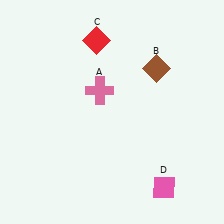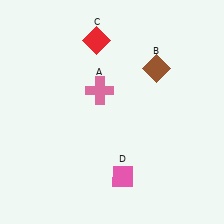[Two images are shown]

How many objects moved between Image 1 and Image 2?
1 object moved between the two images.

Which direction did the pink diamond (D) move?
The pink diamond (D) moved left.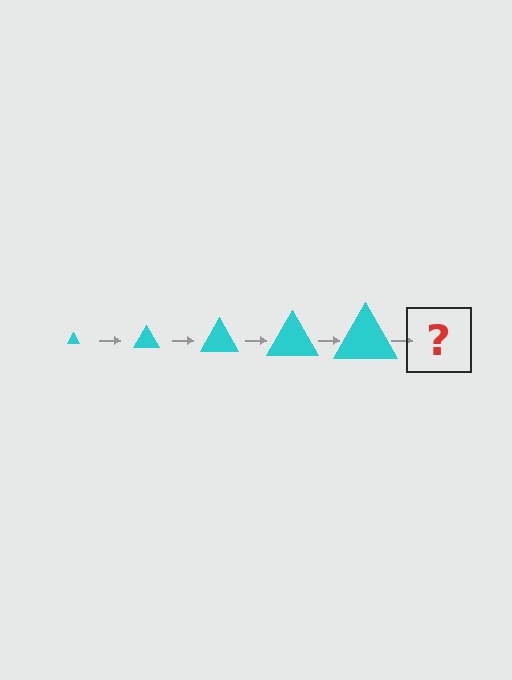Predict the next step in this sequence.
The next step is a cyan triangle, larger than the previous one.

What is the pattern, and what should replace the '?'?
The pattern is that the triangle gets progressively larger each step. The '?' should be a cyan triangle, larger than the previous one.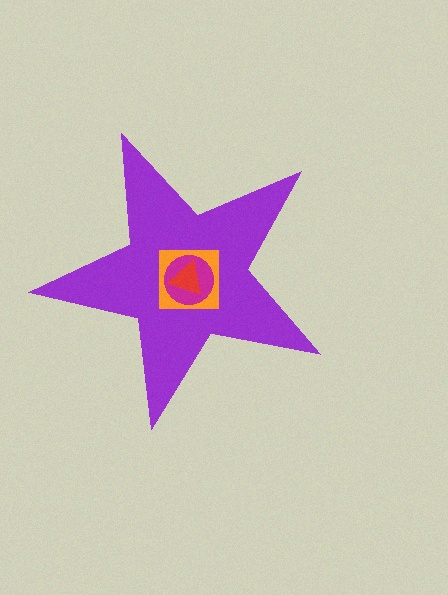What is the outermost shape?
The purple star.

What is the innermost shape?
The red triangle.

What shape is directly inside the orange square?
The magenta circle.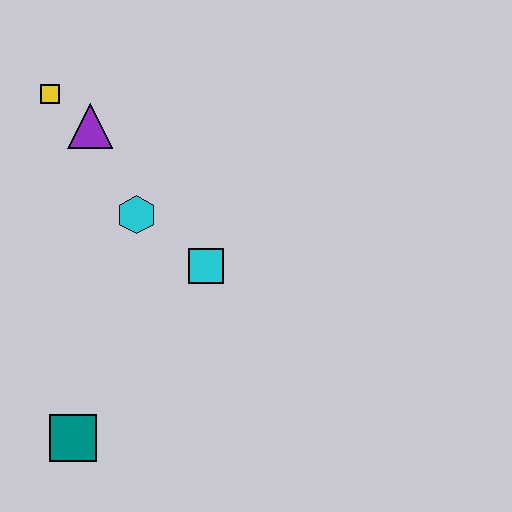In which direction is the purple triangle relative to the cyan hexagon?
The purple triangle is above the cyan hexagon.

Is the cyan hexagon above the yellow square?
No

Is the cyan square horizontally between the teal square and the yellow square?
No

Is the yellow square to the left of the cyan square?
Yes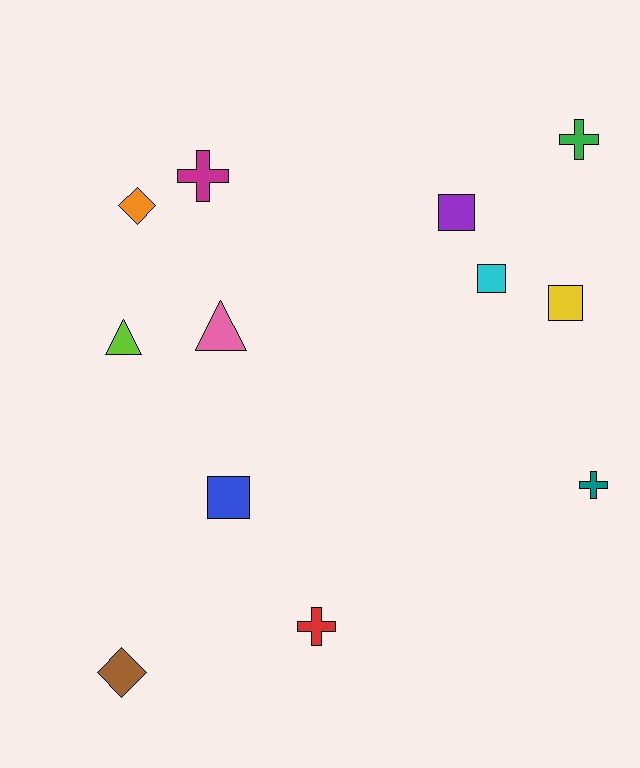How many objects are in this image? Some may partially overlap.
There are 12 objects.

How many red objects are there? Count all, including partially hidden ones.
There is 1 red object.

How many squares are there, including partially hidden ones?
There are 4 squares.